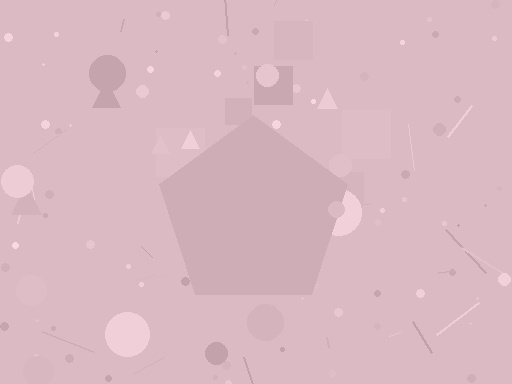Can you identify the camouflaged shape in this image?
The camouflaged shape is a pentagon.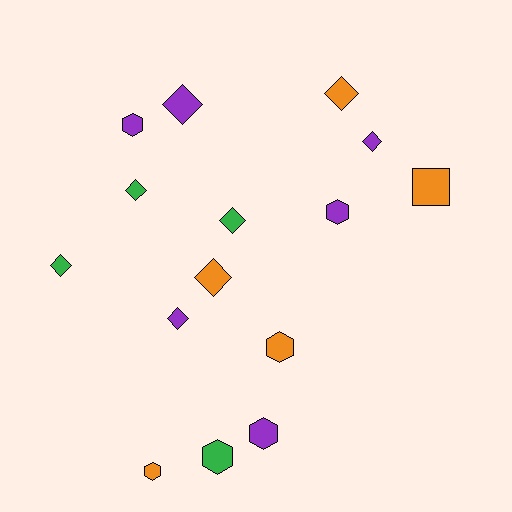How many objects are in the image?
There are 15 objects.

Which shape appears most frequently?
Diamond, with 8 objects.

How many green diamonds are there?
There are 3 green diamonds.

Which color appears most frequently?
Purple, with 6 objects.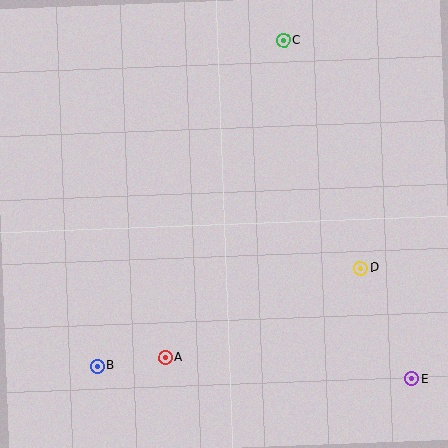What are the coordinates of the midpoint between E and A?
The midpoint between E and A is at (288, 368).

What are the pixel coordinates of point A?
Point A is at (165, 357).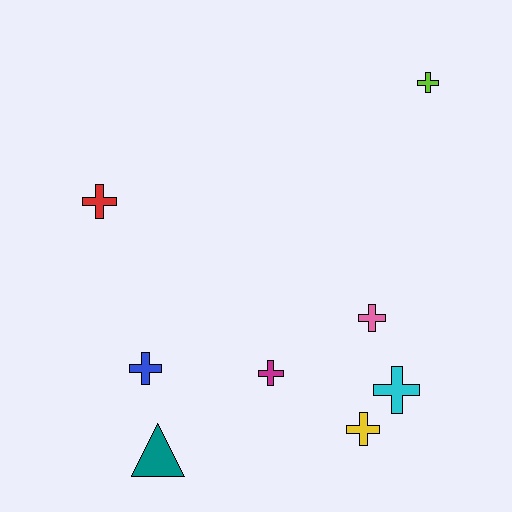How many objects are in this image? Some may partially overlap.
There are 8 objects.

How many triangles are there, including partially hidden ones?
There is 1 triangle.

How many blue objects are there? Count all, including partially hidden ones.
There is 1 blue object.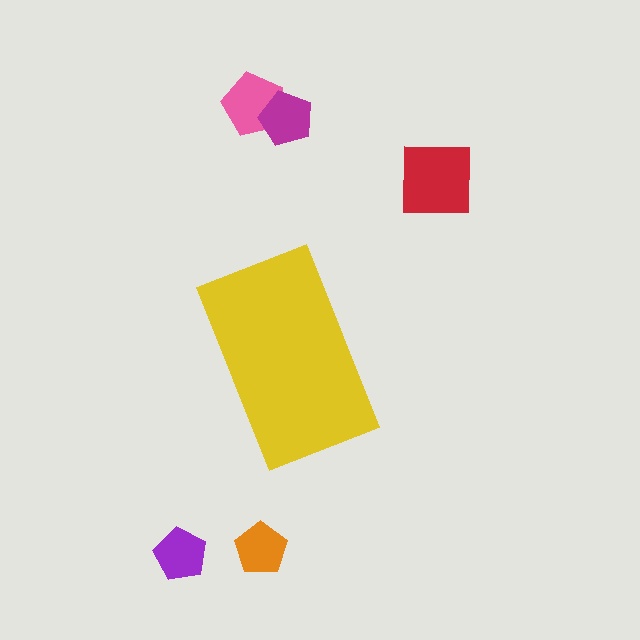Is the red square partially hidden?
No, the red square is fully visible.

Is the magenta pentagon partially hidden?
No, the magenta pentagon is fully visible.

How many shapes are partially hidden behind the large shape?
0 shapes are partially hidden.